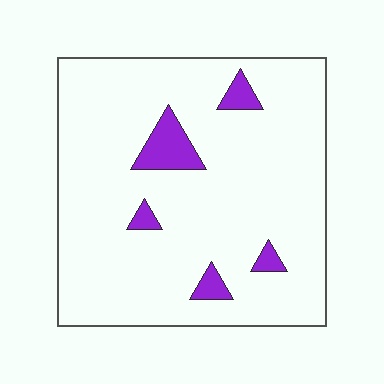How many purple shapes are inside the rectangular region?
5.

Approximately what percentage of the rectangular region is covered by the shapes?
Approximately 10%.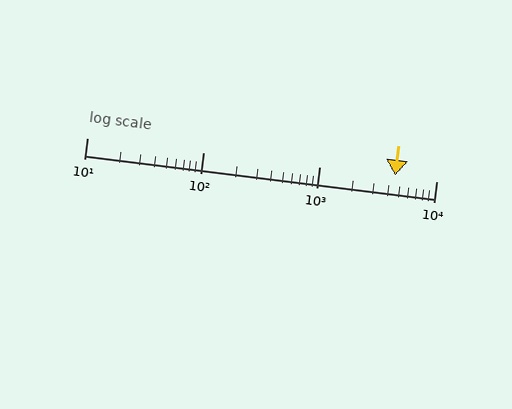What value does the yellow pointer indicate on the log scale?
The pointer indicates approximately 4400.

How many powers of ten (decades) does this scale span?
The scale spans 3 decades, from 10 to 10000.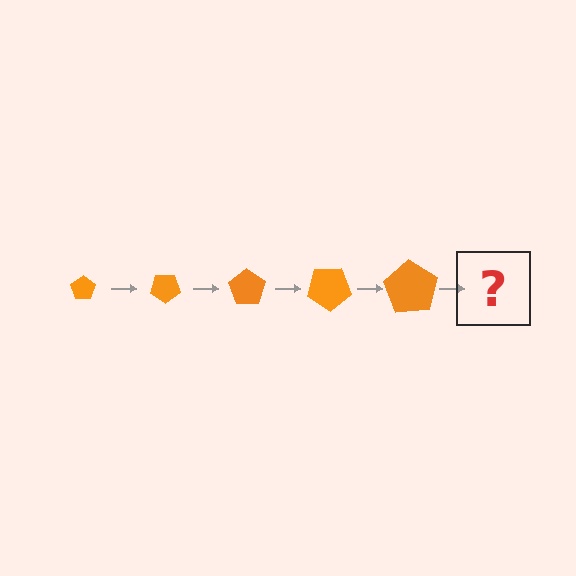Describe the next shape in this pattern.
It should be a pentagon, larger than the previous one and rotated 175 degrees from the start.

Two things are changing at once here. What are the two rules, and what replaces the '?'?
The two rules are that the pentagon grows larger each step and it rotates 35 degrees each step. The '?' should be a pentagon, larger than the previous one and rotated 175 degrees from the start.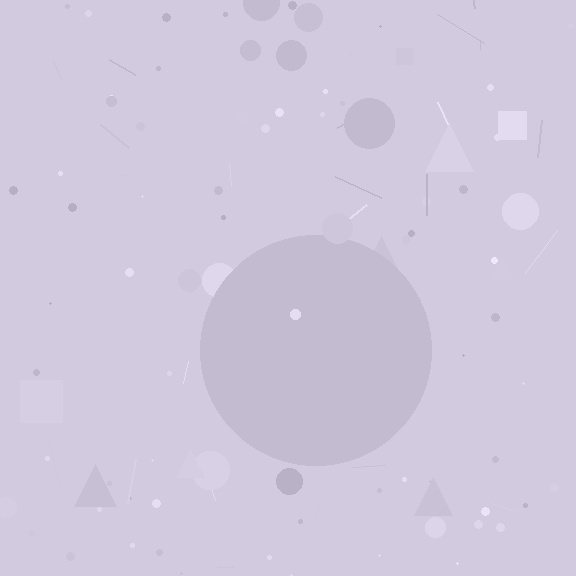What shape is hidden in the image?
A circle is hidden in the image.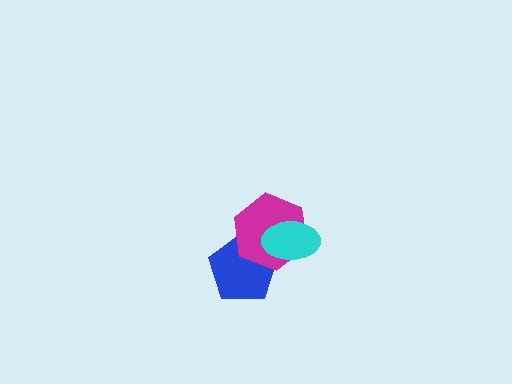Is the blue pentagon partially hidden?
Yes, it is partially covered by another shape.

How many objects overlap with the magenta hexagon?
2 objects overlap with the magenta hexagon.